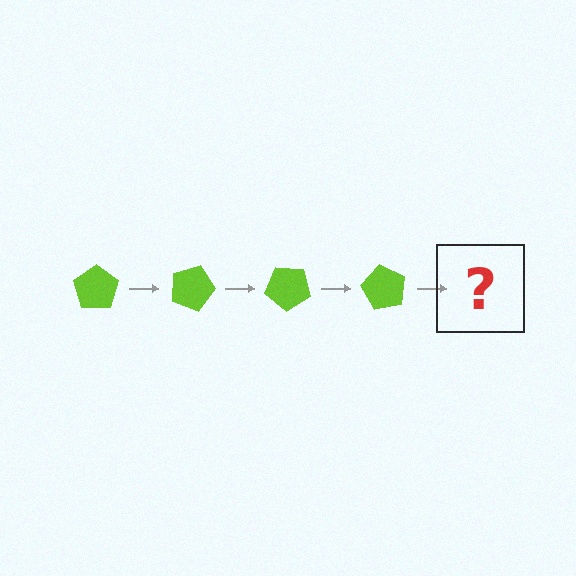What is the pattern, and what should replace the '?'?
The pattern is that the pentagon rotates 20 degrees each step. The '?' should be a lime pentagon rotated 80 degrees.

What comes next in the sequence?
The next element should be a lime pentagon rotated 80 degrees.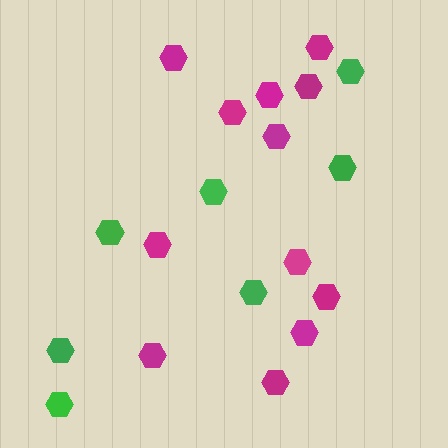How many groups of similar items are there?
There are 2 groups: one group of green hexagons (7) and one group of magenta hexagons (12).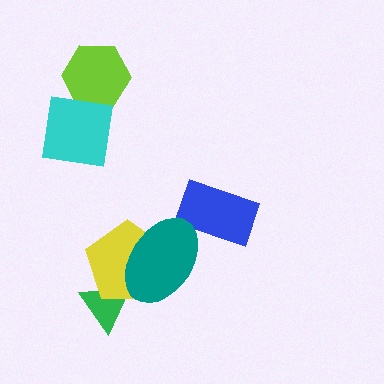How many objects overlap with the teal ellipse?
2 objects overlap with the teal ellipse.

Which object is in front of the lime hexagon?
The cyan square is in front of the lime hexagon.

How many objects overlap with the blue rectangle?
1 object overlaps with the blue rectangle.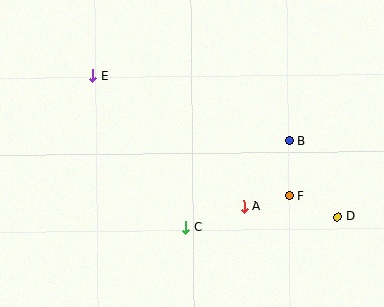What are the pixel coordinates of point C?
Point C is at (185, 227).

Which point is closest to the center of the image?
Point A at (244, 207) is closest to the center.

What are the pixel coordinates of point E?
Point E is at (93, 76).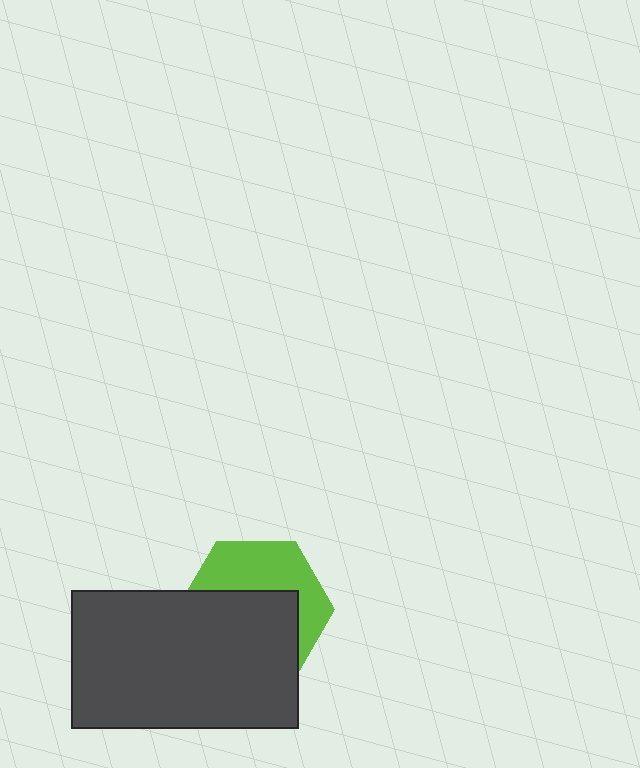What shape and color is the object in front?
The object in front is a dark gray rectangle.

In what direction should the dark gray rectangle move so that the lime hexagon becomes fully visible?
The dark gray rectangle should move down. That is the shortest direction to clear the overlap and leave the lime hexagon fully visible.